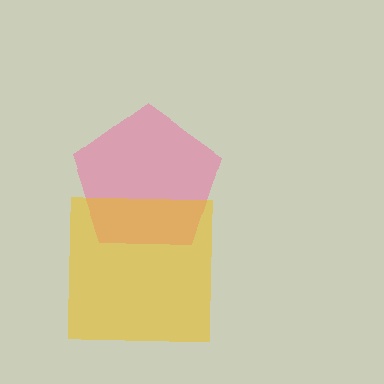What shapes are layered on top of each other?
The layered shapes are: a pink pentagon, a yellow square.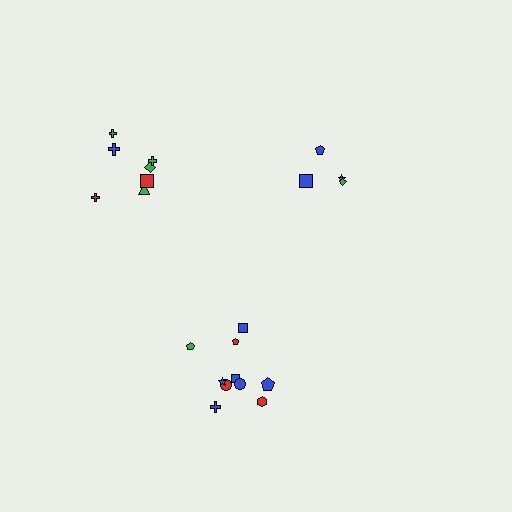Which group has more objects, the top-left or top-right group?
The top-left group.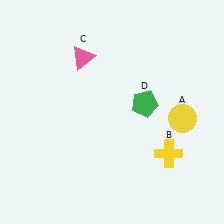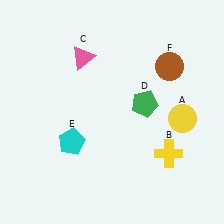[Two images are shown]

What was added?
A cyan pentagon (E), a brown circle (F) were added in Image 2.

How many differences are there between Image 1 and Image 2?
There are 2 differences between the two images.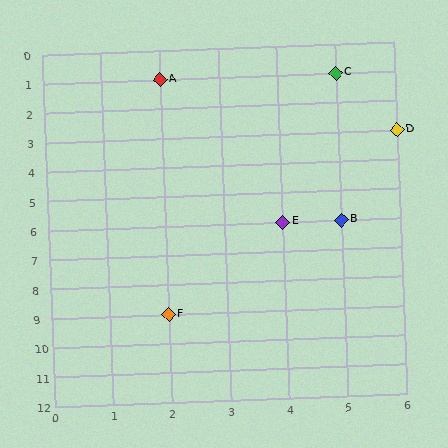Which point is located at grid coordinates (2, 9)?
Point F is at (2, 9).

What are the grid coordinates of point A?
Point A is at grid coordinates (2, 1).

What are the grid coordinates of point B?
Point B is at grid coordinates (5, 6).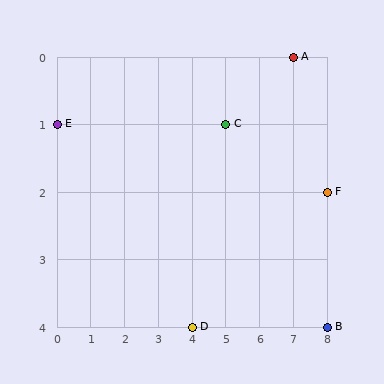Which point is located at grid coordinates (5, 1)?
Point C is at (5, 1).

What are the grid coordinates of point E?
Point E is at grid coordinates (0, 1).